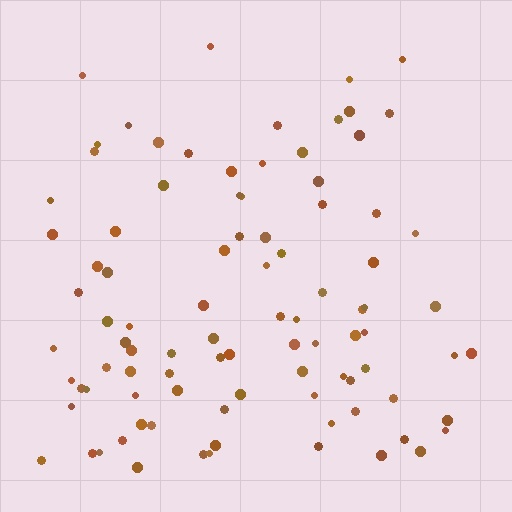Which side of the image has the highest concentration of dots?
The bottom.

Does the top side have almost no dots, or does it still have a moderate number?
Still a moderate number, just noticeably fewer than the bottom.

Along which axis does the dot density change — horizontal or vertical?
Vertical.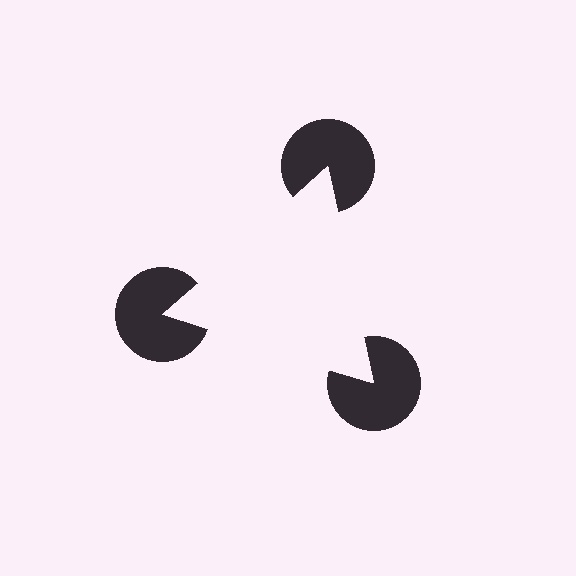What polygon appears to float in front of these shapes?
An illusory triangle — its edges are inferred from the aligned wedge cuts in the pac-man discs, not physically drawn.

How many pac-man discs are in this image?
There are 3 — one at each vertex of the illusory triangle.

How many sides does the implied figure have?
3 sides.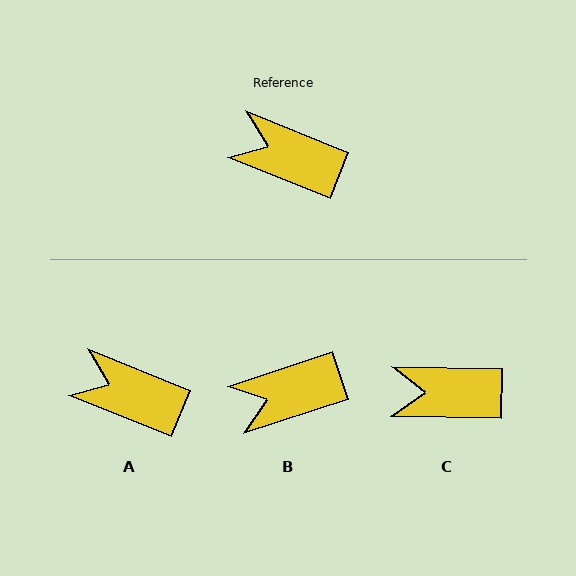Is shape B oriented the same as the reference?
No, it is off by about 40 degrees.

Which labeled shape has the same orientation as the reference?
A.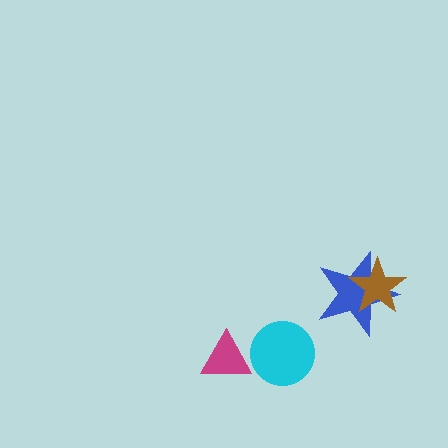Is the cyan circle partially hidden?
No, no other shape covers it.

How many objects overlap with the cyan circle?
0 objects overlap with the cyan circle.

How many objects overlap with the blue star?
1 object overlaps with the blue star.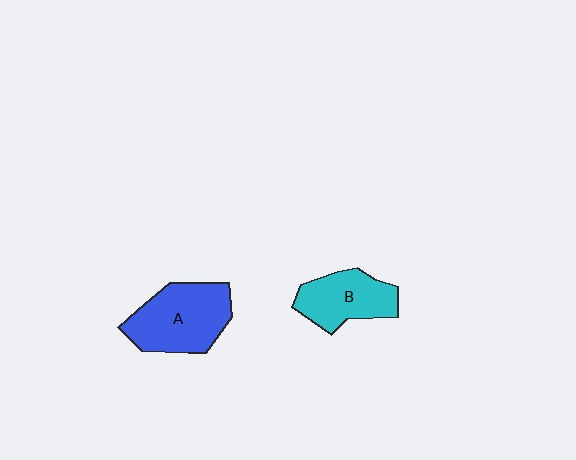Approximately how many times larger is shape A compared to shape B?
Approximately 1.3 times.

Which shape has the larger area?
Shape A (blue).